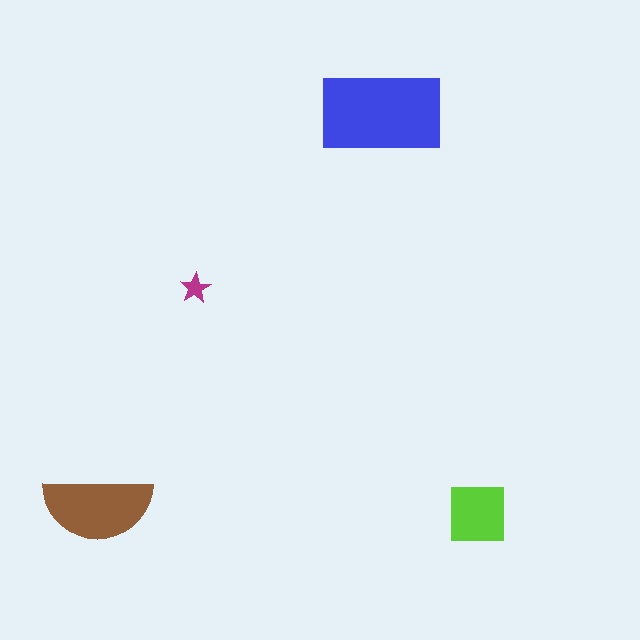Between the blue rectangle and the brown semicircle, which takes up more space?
The blue rectangle.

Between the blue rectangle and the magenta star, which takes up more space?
The blue rectangle.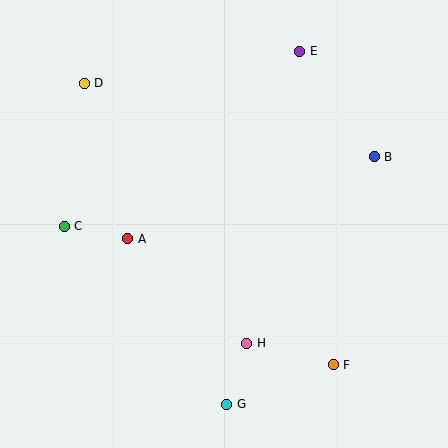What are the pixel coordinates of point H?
Point H is at (247, 343).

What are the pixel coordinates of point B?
Point B is at (374, 157).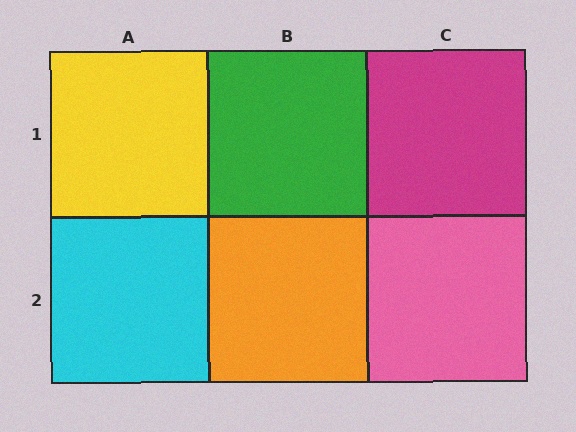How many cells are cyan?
1 cell is cyan.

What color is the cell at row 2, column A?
Cyan.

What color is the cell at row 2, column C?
Pink.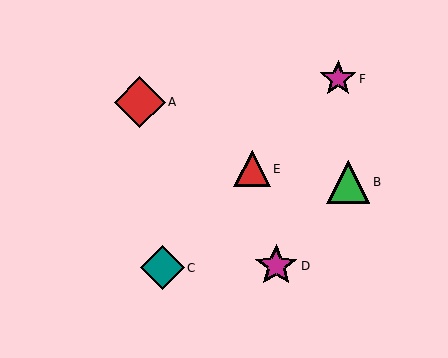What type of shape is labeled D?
Shape D is a magenta star.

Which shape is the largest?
The red diamond (labeled A) is the largest.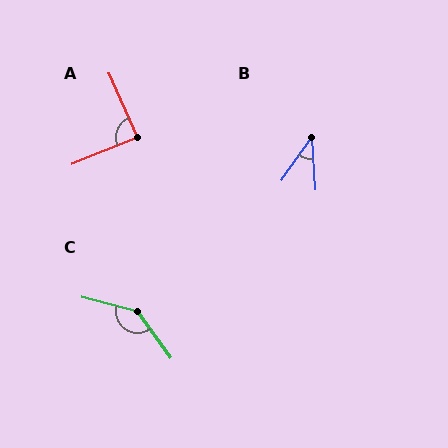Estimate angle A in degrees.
Approximately 88 degrees.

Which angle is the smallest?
B, at approximately 39 degrees.